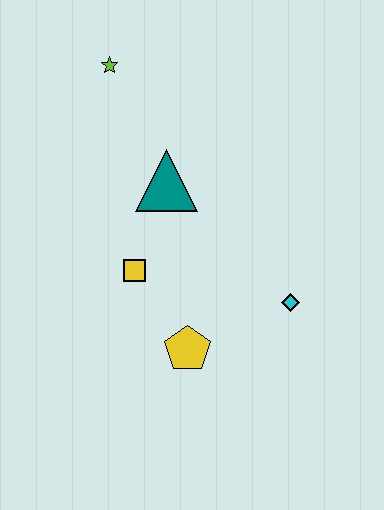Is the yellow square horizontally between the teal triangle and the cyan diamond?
No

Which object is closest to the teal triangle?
The yellow square is closest to the teal triangle.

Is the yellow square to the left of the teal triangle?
Yes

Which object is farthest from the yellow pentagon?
The lime star is farthest from the yellow pentagon.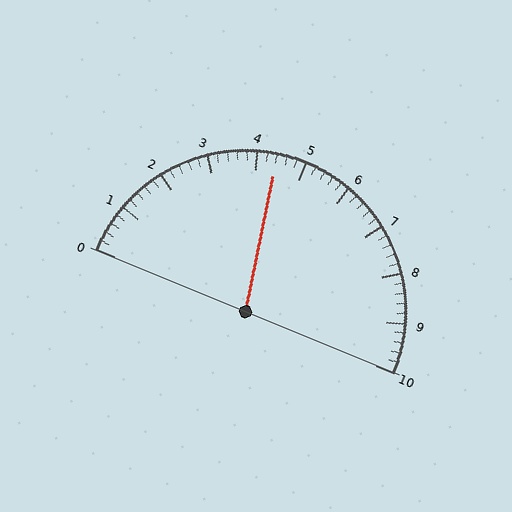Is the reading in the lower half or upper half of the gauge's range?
The reading is in the lower half of the range (0 to 10).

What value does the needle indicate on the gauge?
The needle indicates approximately 4.4.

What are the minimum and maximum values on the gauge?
The gauge ranges from 0 to 10.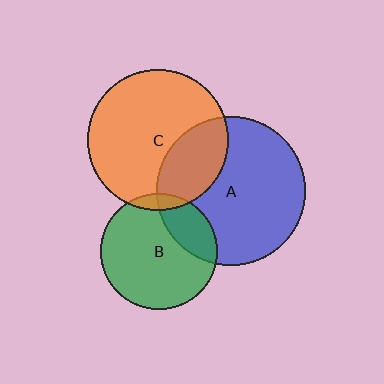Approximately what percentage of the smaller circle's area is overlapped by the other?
Approximately 25%.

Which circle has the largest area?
Circle A (blue).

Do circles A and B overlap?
Yes.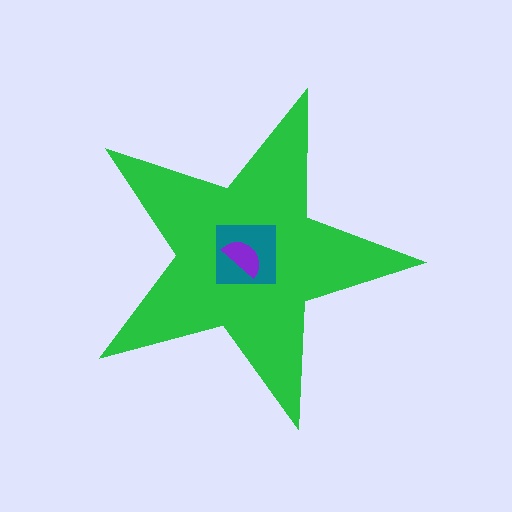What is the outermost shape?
The green star.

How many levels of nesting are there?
3.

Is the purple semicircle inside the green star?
Yes.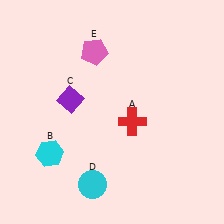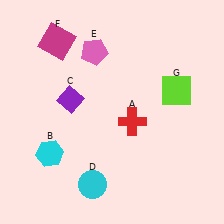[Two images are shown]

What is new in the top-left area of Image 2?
A magenta square (F) was added in the top-left area of Image 2.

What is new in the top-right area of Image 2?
A lime square (G) was added in the top-right area of Image 2.